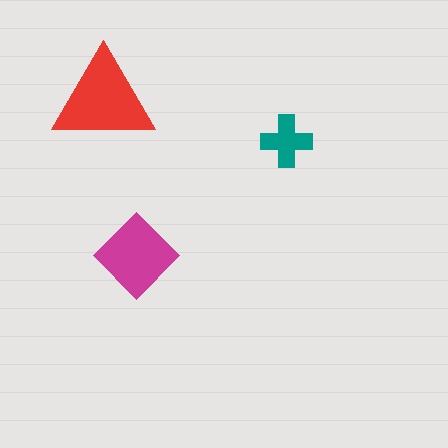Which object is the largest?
The red triangle.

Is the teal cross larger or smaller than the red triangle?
Smaller.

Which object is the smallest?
The teal cross.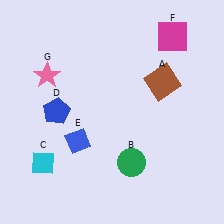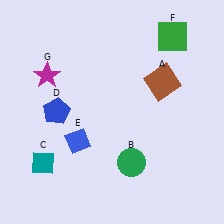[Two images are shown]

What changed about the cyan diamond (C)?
In Image 1, C is cyan. In Image 2, it changed to teal.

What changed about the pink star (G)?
In Image 1, G is pink. In Image 2, it changed to magenta.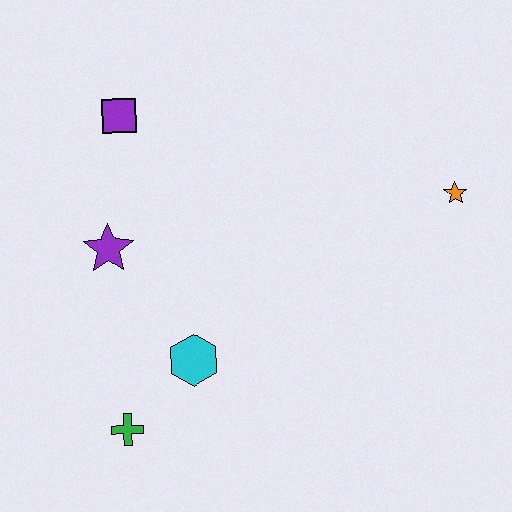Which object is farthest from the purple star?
The orange star is farthest from the purple star.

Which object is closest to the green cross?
The cyan hexagon is closest to the green cross.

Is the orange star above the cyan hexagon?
Yes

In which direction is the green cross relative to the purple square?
The green cross is below the purple square.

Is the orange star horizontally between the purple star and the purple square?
No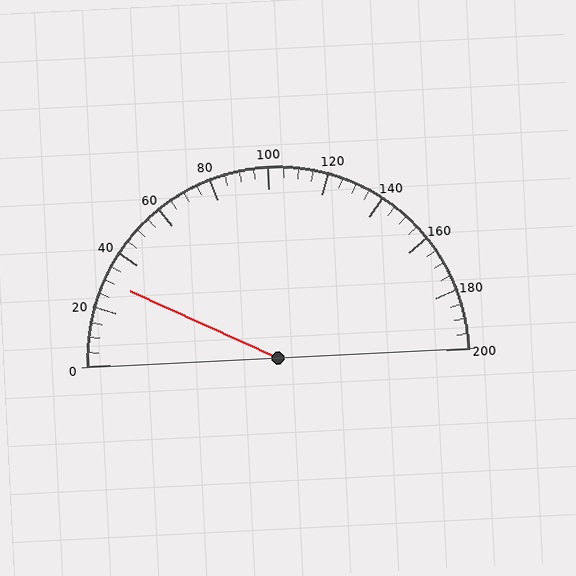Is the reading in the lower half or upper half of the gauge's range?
The reading is in the lower half of the range (0 to 200).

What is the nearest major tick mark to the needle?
The nearest major tick mark is 40.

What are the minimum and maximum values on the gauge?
The gauge ranges from 0 to 200.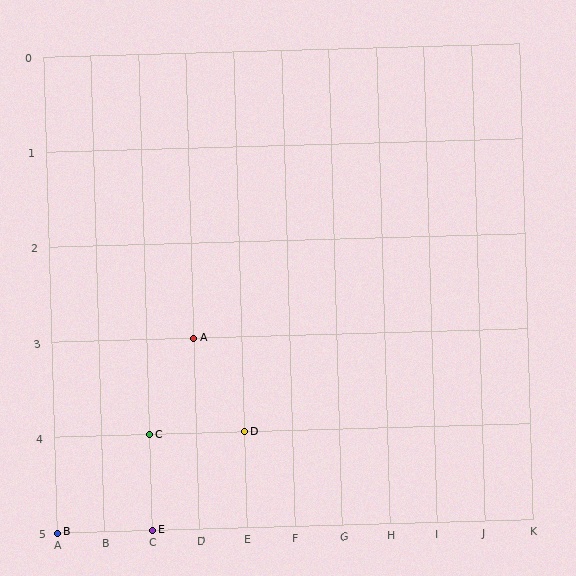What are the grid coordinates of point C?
Point C is at grid coordinates (C, 4).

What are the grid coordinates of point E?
Point E is at grid coordinates (C, 5).